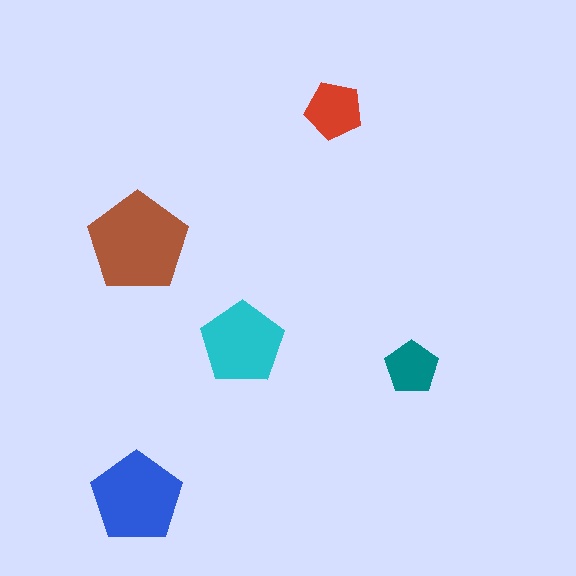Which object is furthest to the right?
The teal pentagon is rightmost.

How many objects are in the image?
There are 5 objects in the image.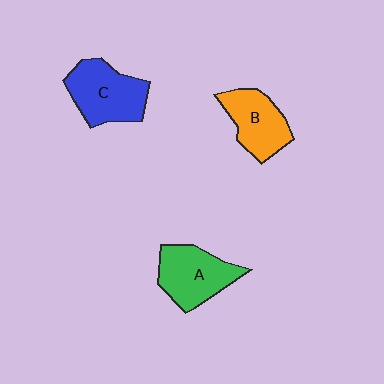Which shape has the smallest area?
Shape B (orange).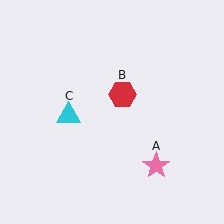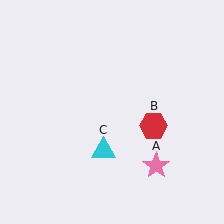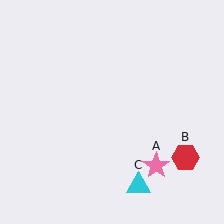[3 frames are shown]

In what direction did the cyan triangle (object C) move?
The cyan triangle (object C) moved down and to the right.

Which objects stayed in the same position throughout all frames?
Pink star (object A) remained stationary.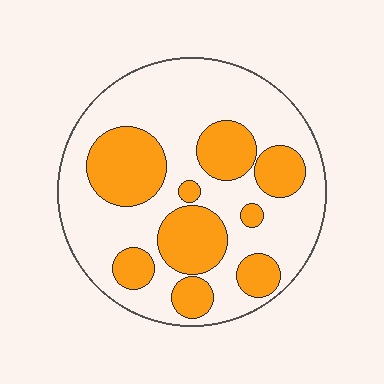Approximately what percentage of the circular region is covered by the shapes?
Approximately 35%.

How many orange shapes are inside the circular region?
9.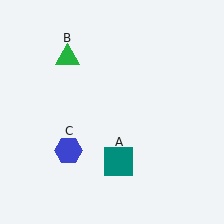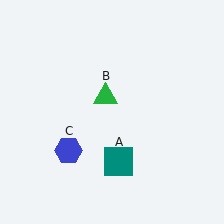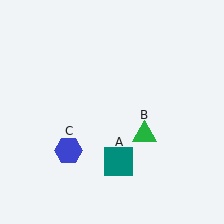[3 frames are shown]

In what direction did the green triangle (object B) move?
The green triangle (object B) moved down and to the right.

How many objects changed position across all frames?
1 object changed position: green triangle (object B).